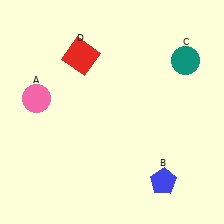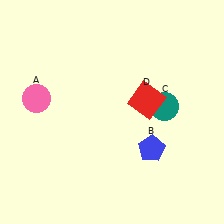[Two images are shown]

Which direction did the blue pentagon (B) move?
The blue pentagon (B) moved up.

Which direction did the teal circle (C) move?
The teal circle (C) moved down.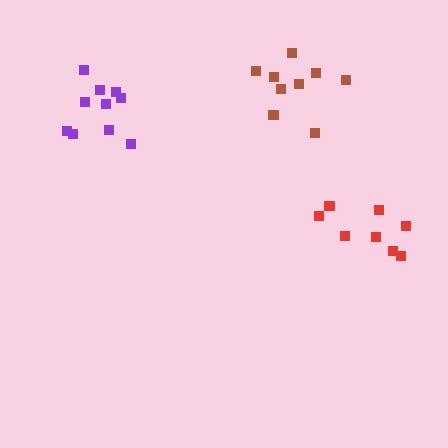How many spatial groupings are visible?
There are 3 spatial groupings.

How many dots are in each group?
Group 1: 10 dots, Group 2: 8 dots, Group 3: 9 dots (27 total).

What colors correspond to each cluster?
The clusters are colored: purple, red, brown.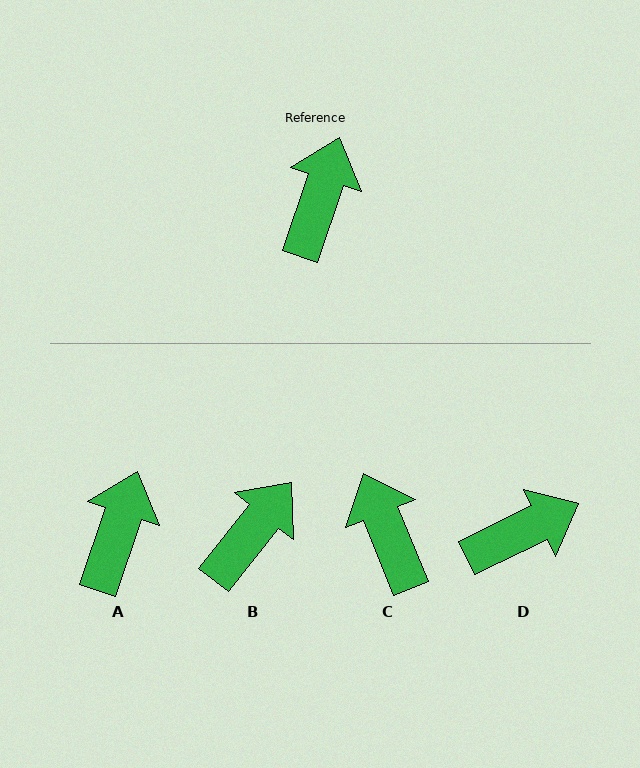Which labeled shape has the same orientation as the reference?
A.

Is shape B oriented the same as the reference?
No, it is off by about 20 degrees.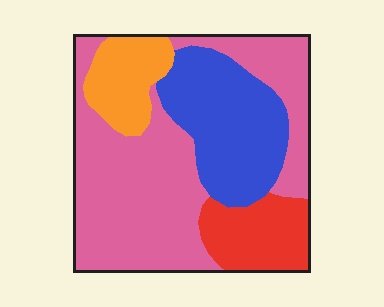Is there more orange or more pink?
Pink.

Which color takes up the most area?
Pink, at roughly 50%.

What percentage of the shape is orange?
Orange covers about 10% of the shape.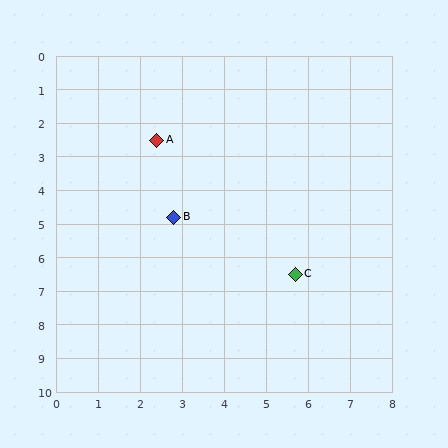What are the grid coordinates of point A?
Point A is at approximately (2.4, 2.5).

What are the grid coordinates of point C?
Point C is at approximately (5.7, 6.5).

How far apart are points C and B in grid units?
Points C and B are about 3.4 grid units apart.